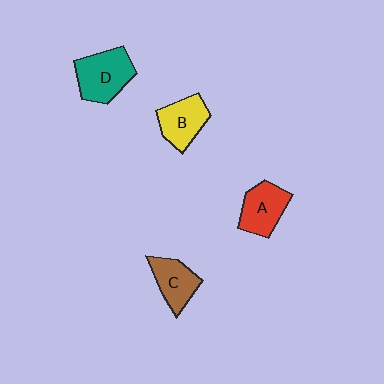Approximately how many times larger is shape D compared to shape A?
Approximately 1.2 times.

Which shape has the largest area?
Shape D (teal).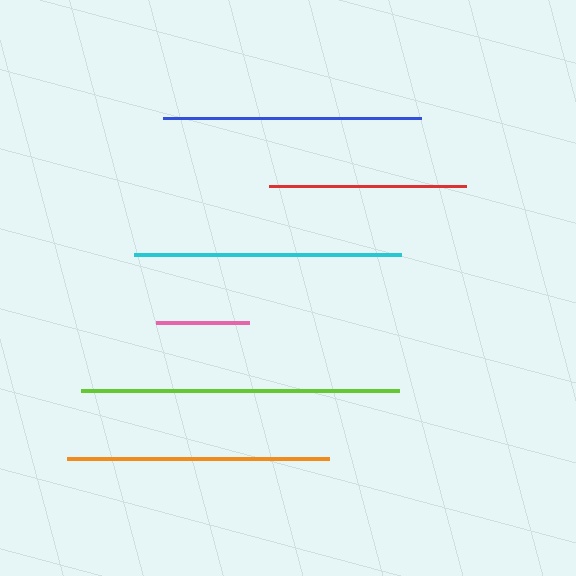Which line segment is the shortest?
The pink line is the shortest at approximately 94 pixels.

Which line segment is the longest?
The lime line is the longest at approximately 319 pixels.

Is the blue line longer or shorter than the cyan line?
The cyan line is longer than the blue line.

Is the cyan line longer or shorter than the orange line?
The cyan line is longer than the orange line.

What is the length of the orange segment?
The orange segment is approximately 262 pixels long.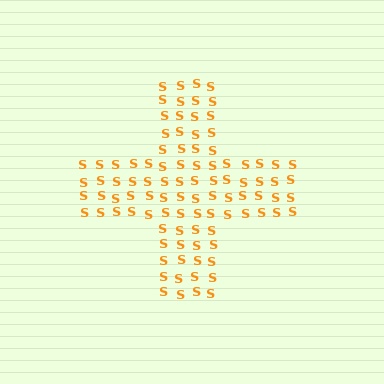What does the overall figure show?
The overall figure shows a cross.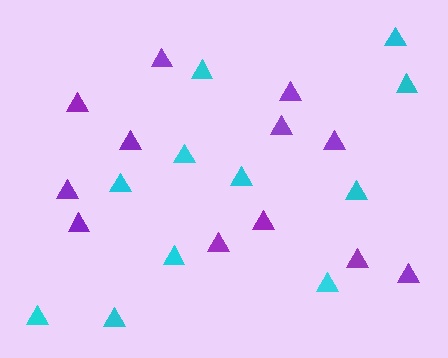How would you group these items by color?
There are 2 groups: one group of purple triangles (12) and one group of cyan triangles (11).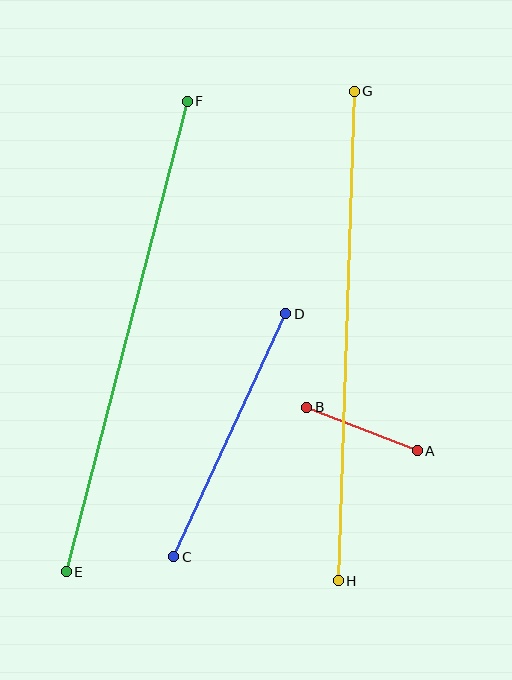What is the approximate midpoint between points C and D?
The midpoint is at approximately (230, 435) pixels.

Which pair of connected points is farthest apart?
Points G and H are farthest apart.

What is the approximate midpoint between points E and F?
The midpoint is at approximately (127, 337) pixels.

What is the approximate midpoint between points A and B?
The midpoint is at approximately (362, 429) pixels.